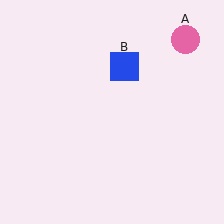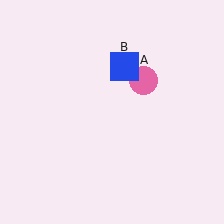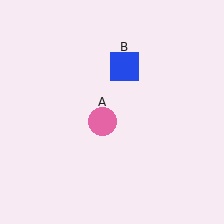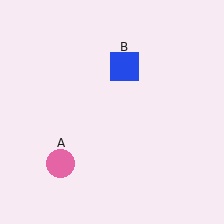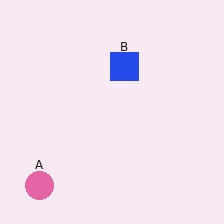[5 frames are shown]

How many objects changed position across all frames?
1 object changed position: pink circle (object A).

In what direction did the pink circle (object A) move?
The pink circle (object A) moved down and to the left.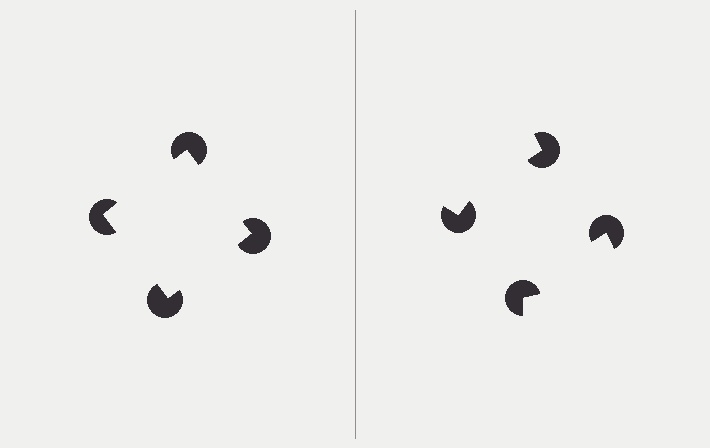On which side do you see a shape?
An illusory square appears on the left side. On the right side the wedge cuts are rotated, so no coherent shape forms.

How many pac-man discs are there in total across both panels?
8 — 4 on each side.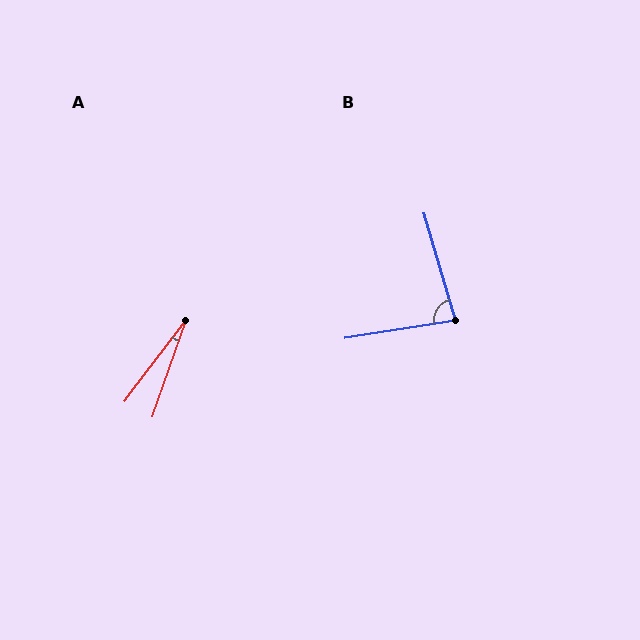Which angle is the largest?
B, at approximately 82 degrees.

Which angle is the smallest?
A, at approximately 18 degrees.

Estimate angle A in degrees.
Approximately 18 degrees.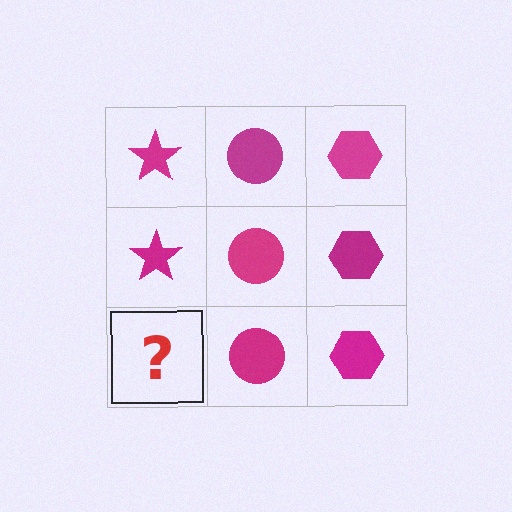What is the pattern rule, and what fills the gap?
The rule is that each column has a consistent shape. The gap should be filled with a magenta star.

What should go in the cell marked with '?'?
The missing cell should contain a magenta star.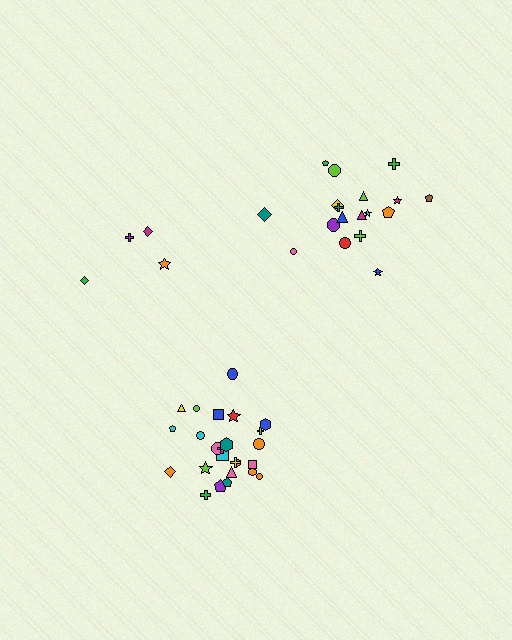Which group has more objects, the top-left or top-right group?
The top-right group.